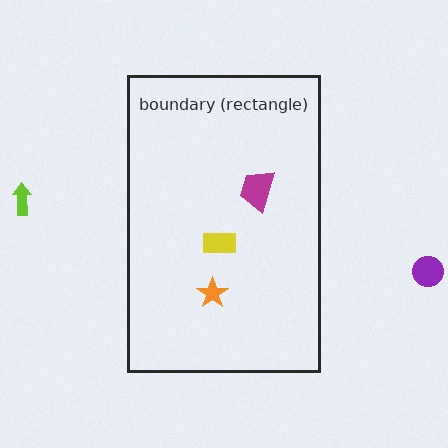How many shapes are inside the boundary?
3 inside, 2 outside.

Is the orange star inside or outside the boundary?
Inside.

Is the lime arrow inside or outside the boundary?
Outside.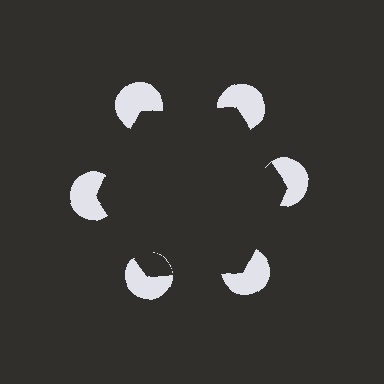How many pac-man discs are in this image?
There are 6 — one at each vertex of the illusory hexagon.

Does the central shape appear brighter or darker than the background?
It typically appears slightly darker than the background, even though no actual brightness change is drawn.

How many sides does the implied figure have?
6 sides.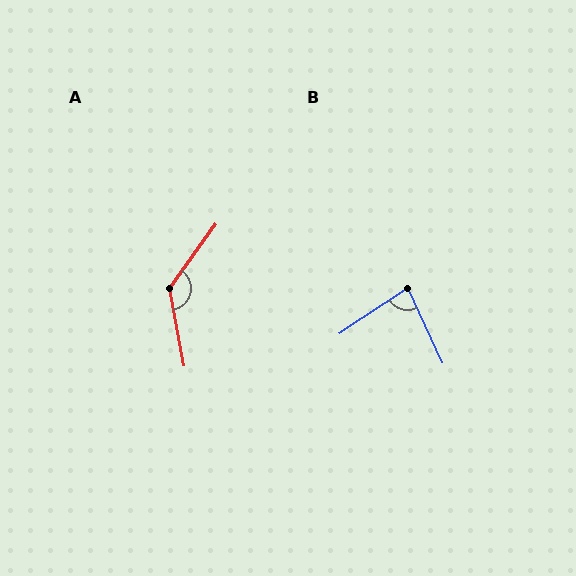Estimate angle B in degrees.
Approximately 82 degrees.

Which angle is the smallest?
B, at approximately 82 degrees.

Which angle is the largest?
A, at approximately 134 degrees.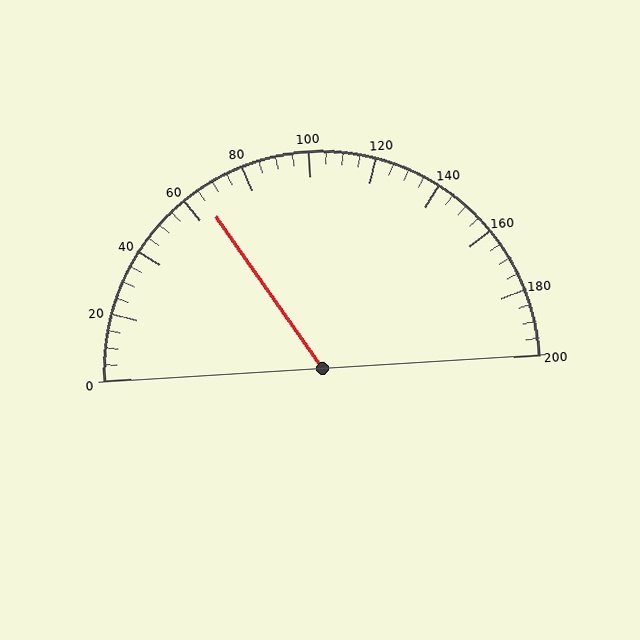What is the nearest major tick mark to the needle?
The nearest major tick mark is 60.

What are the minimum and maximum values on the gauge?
The gauge ranges from 0 to 200.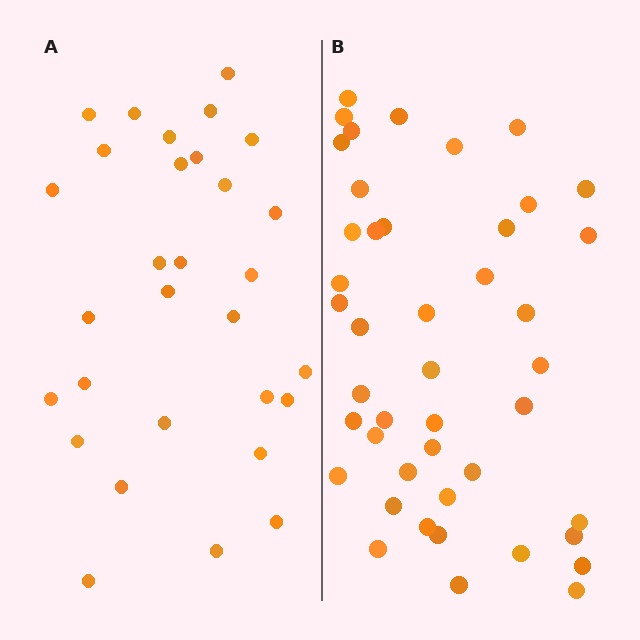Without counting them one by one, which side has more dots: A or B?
Region B (the right region) has more dots.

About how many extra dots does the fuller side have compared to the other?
Region B has approximately 15 more dots than region A.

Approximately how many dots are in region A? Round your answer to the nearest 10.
About 30 dots.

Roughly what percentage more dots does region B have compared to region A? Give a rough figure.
About 45% more.